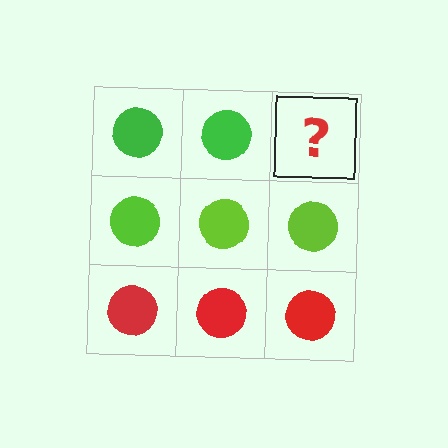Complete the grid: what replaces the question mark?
The question mark should be replaced with a green circle.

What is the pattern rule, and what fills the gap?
The rule is that each row has a consistent color. The gap should be filled with a green circle.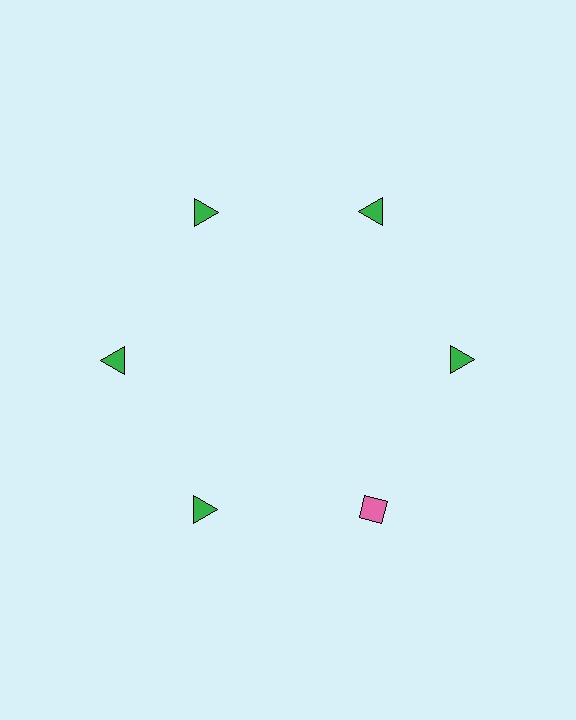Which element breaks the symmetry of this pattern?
The pink diamond at roughly the 5 o'clock position breaks the symmetry. All other shapes are green triangles.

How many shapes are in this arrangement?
There are 6 shapes arranged in a ring pattern.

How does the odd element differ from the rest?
It differs in both color (pink instead of green) and shape (diamond instead of triangle).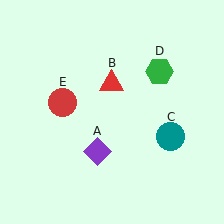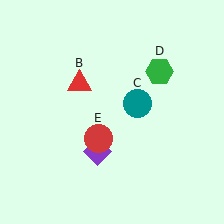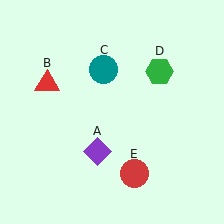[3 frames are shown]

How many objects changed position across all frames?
3 objects changed position: red triangle (object B), teal circle (object C), red circle (object E).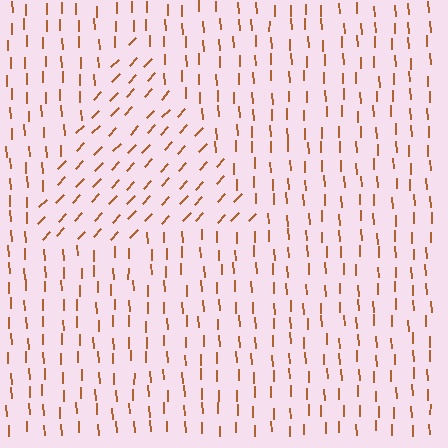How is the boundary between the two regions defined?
The boundary is defined purely by a change in line orientation (approximately 45 degrees difference). All lines are the same color and thickness.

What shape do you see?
I see a triangle.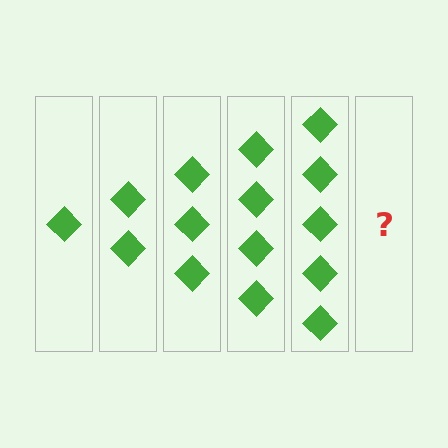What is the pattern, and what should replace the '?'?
The pattern is that each step adds one more diamond. The '?' should be 6 diamonds.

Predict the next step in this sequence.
The next step is 6 diamonds.